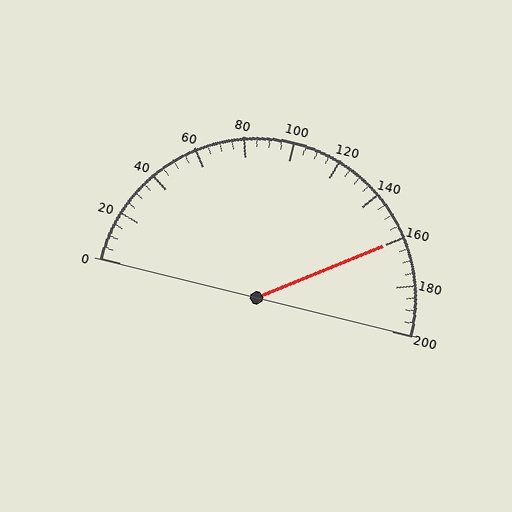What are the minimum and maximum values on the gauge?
The gauge ranges from 0 to 200.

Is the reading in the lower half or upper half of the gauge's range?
The reading is in the upper half of the range (0 to 200).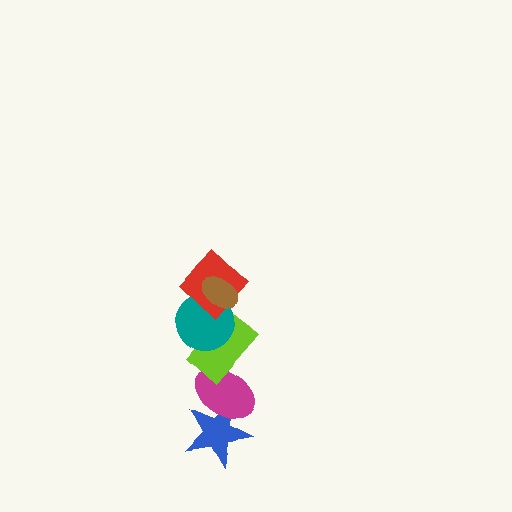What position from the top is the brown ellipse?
The brown ellipse is 1st from the top.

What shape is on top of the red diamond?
The brown ellipse is on top of the red diamond.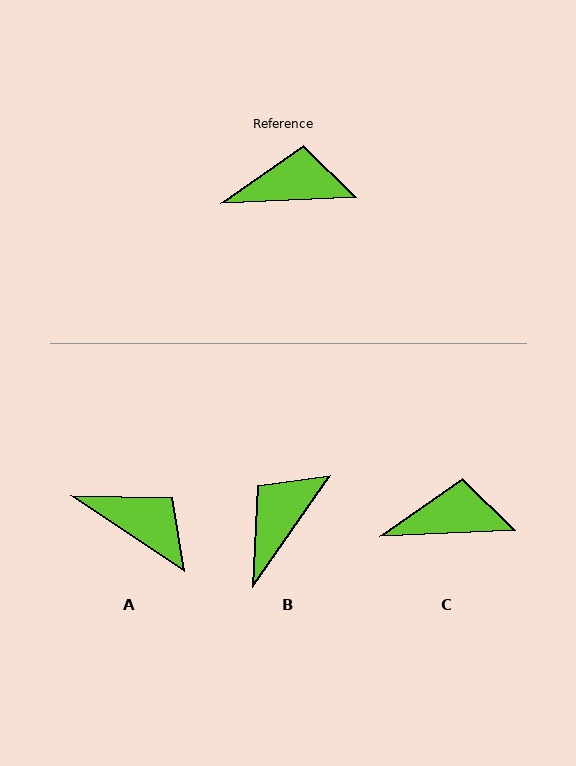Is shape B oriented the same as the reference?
No, it is off by about 52 degrees.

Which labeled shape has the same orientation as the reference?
C.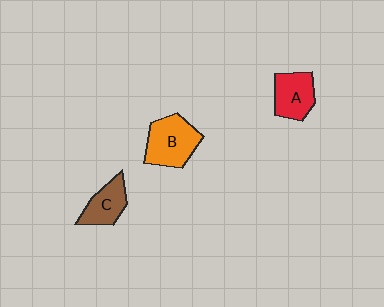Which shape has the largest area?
Shape B (orange).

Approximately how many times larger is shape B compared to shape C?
Approximately 1.4 times.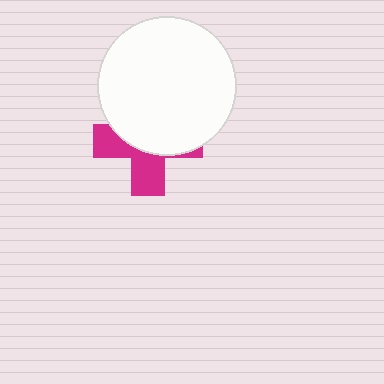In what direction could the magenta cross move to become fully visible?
The magenta cross could move down. That would shift it out from behind the white circle entirely.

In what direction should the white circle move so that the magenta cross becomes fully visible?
The white circle should move up. That is the shortest direction to clear the overlap and leave the magenta cross fully visible.